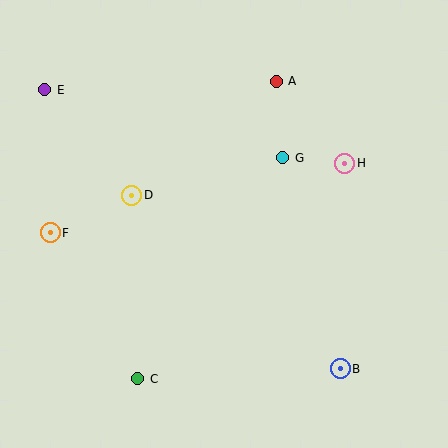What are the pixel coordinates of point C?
Point C is at (138, 379).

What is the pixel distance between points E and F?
The distance between E and F is 143 pixels.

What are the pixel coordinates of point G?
Point G is at (283, 158).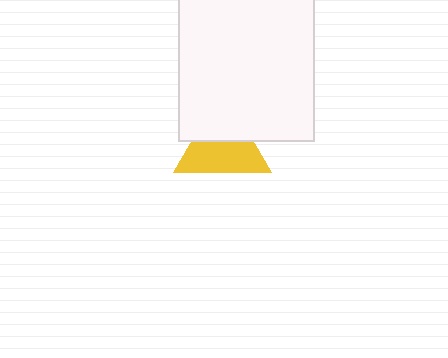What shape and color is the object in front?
The object in front is a white rectangle.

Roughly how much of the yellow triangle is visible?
About half of it is visible (roughly 61%).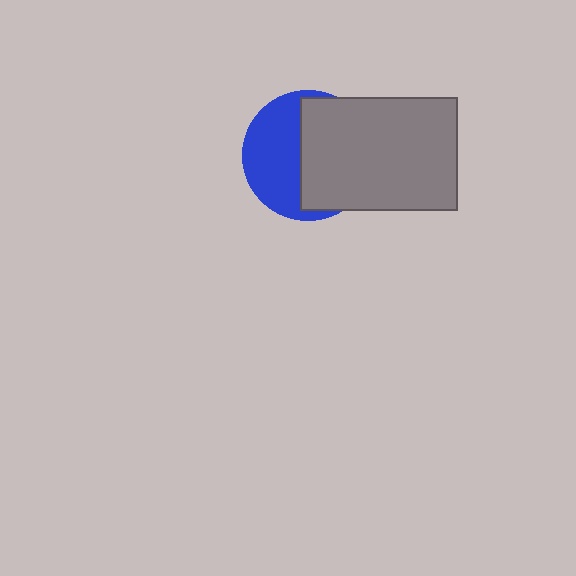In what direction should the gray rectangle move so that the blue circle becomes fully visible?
The gray rectangle should move right. That is the shortest direction to clear the overlap and leave the blue circle fully visible.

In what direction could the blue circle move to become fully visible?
The blue circle could move left. That would shift it out from behind the gray rectangle entirely.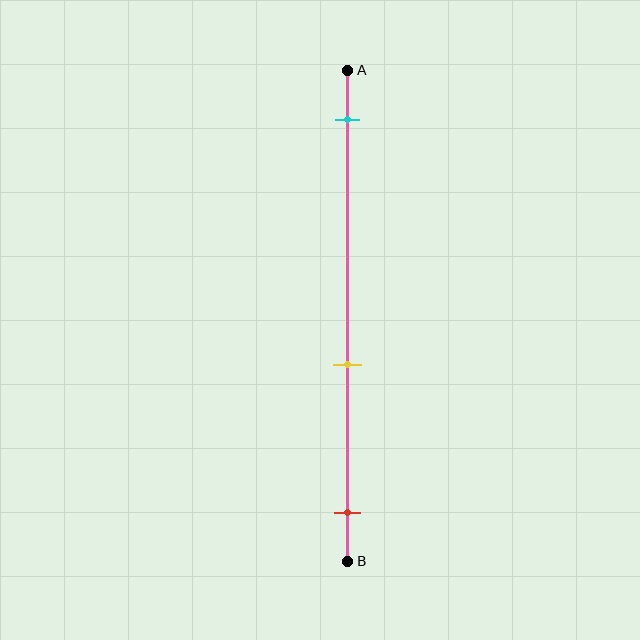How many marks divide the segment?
There are 3 marks dividing the segment.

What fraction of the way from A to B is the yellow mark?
The yellow mark is approximately 60% (0.6) of the way from A to B.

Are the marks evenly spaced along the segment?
No, the marks are not evenly spaced.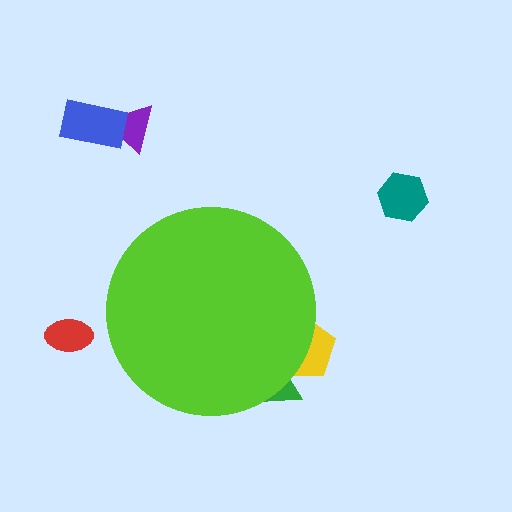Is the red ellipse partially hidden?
No, the red ellipse is fully visible.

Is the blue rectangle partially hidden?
No, the blue rectangle is fully visible.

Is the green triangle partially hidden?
Yes, the green triangle is partially hidden behind the lime circle.